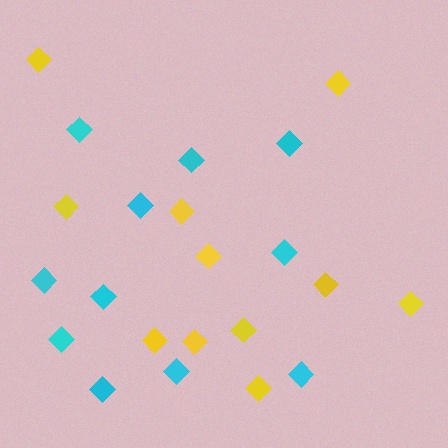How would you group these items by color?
There are 2 groups: one group of cyan diamonds (11) and one group of yellow diamonds (11).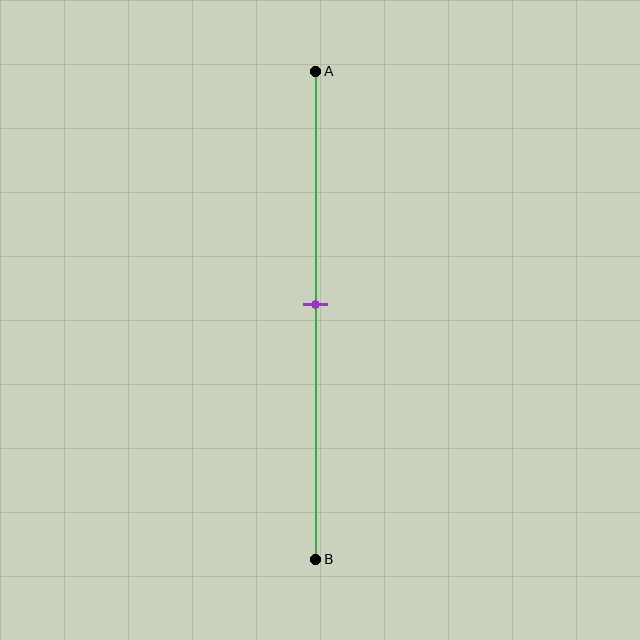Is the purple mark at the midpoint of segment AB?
Yes, the mark is approximately at the midpoint.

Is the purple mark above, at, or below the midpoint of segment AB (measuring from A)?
The purple mark is approximately at the midpoint of segment AB.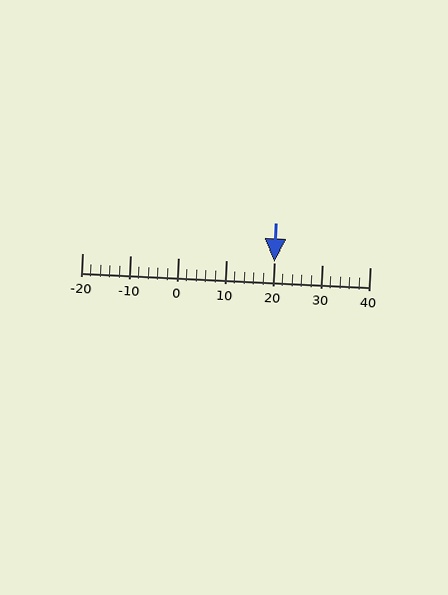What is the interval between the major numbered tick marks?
The major tick marks are spaced 10 units apart.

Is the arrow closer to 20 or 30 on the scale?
The arrow is closer to 20.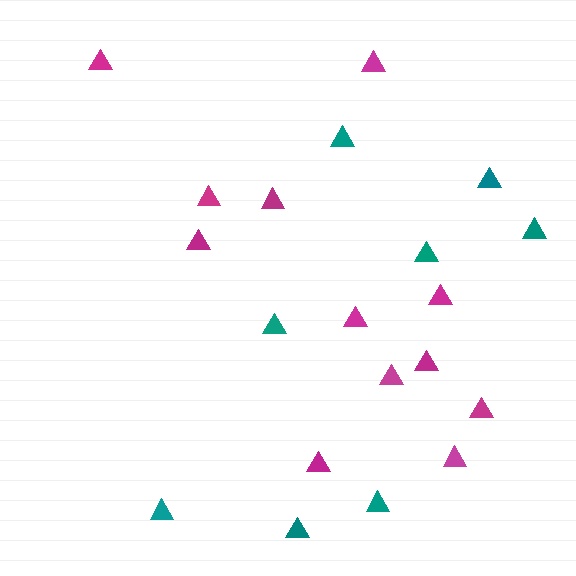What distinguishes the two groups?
There are 2 groups: one group of magenta triangles (12) and one group of teal triangles (8).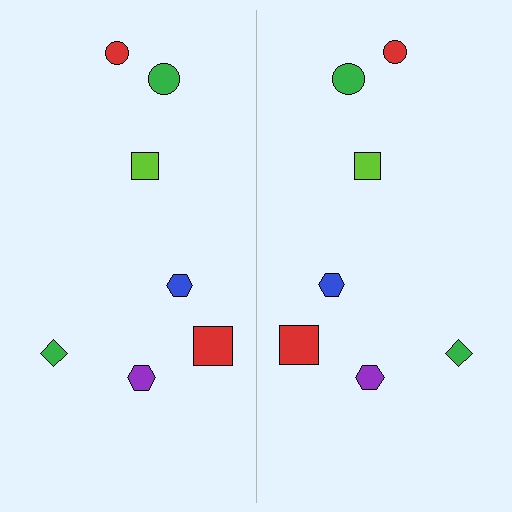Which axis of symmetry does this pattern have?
The pattern has a vertical axis of symmetry running through the center of the image.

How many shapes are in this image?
There are 14 shapes in this image.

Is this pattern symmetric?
Yes, this pattern has bilateral (reflection) symmetry.